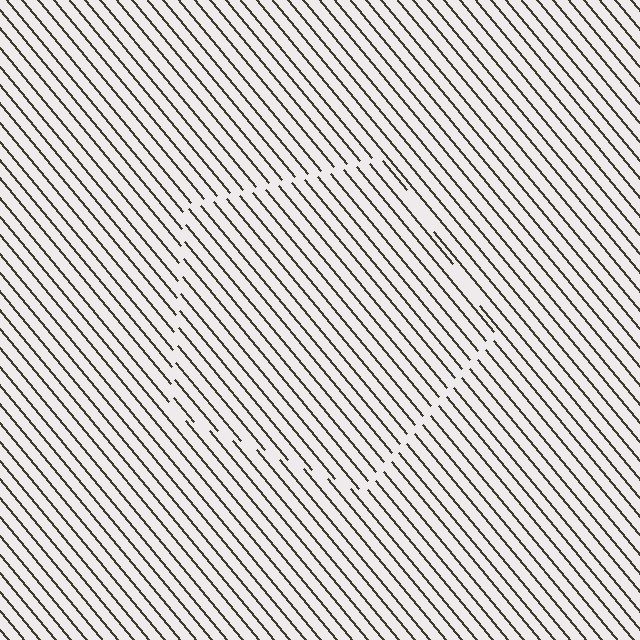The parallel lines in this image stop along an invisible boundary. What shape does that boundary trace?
An illusory pentagon. The interior of the shape contains the same grating, shifted by half a period — the contour is defined by the phase discontinuity where line-ends from the inner and outer gratings abut.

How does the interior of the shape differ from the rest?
The interior of the shape contains the same grating, shifted by half a period — the contour is defined by the phase discontinuity where line-ends from the inner and outer gratings abut.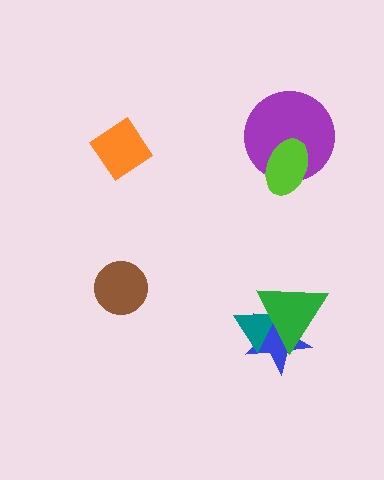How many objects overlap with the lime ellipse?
1 object overlaps with the lime ellipse.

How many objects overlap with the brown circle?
0 objects overlap with the brown circle.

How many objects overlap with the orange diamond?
0 objects overlap with the orange diamond.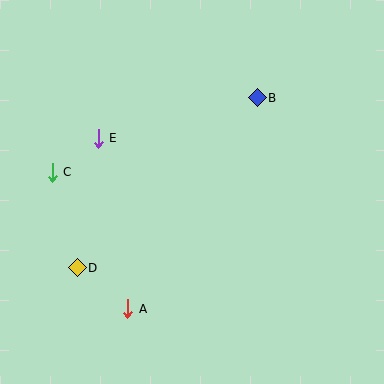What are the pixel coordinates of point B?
Point B is at (257, 98).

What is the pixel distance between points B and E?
The distance between B and E is 164 pixels.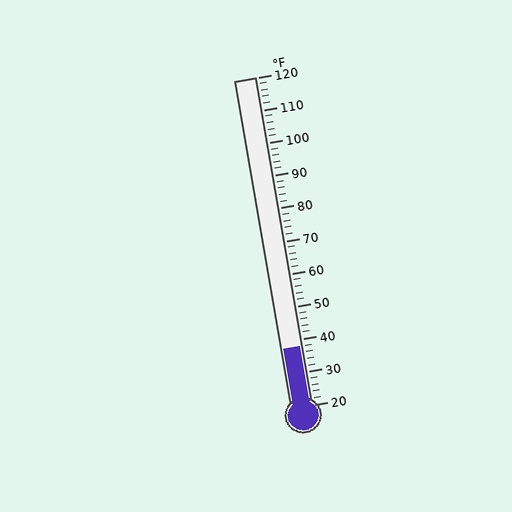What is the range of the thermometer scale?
The thermometer scale ranges from 20°F to 120°F.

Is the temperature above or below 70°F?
The temperature is below 70°F.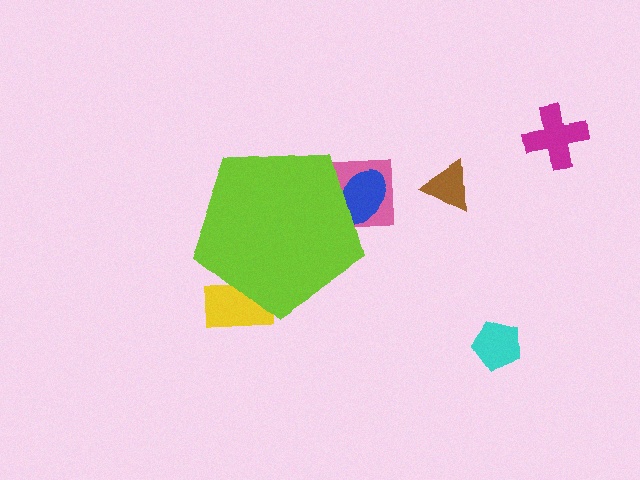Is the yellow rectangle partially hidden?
Yes, the yellow rectangle is partially hidden behind the lime pentagon.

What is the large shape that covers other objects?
A lime pentagon.